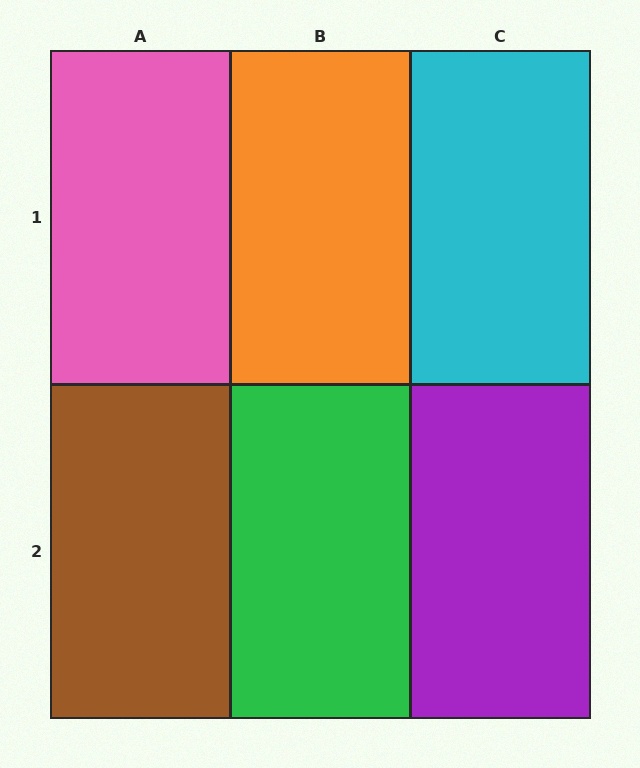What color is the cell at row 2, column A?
Brown.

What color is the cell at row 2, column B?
Green.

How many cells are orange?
1 cell is orange.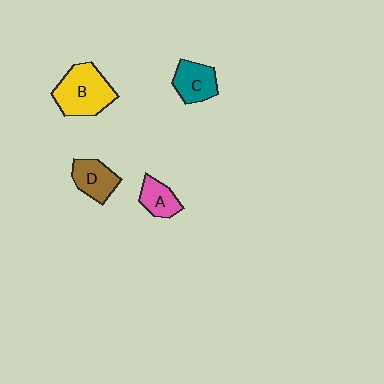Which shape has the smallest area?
Shape A (pink).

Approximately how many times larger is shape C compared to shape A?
Approximately 1.3 times.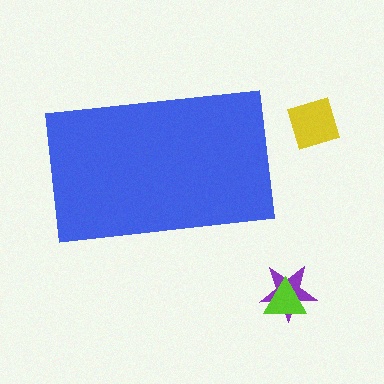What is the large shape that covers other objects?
A blue rectangle.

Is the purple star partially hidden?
No, the purple star is fully visible.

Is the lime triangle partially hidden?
No, the lime triangle is fully visible.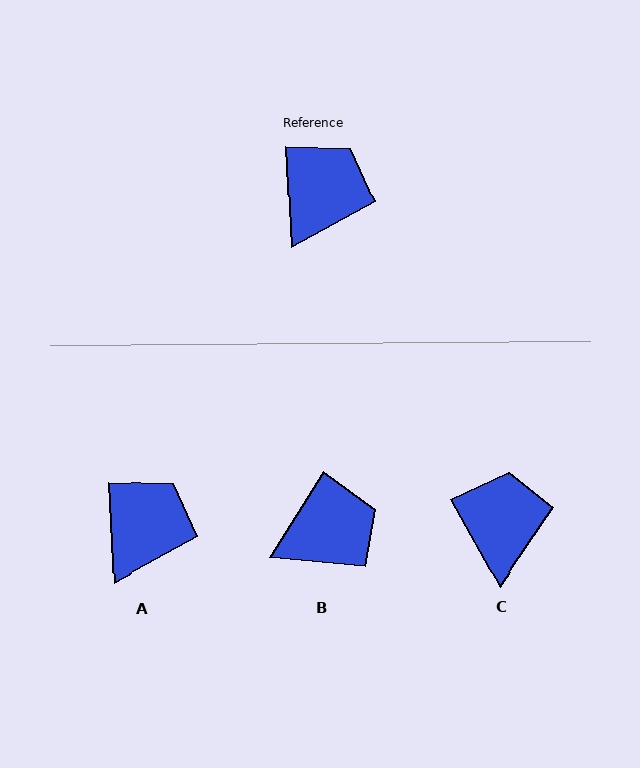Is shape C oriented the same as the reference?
No, it is off by about 26 degrees.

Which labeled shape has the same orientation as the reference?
A.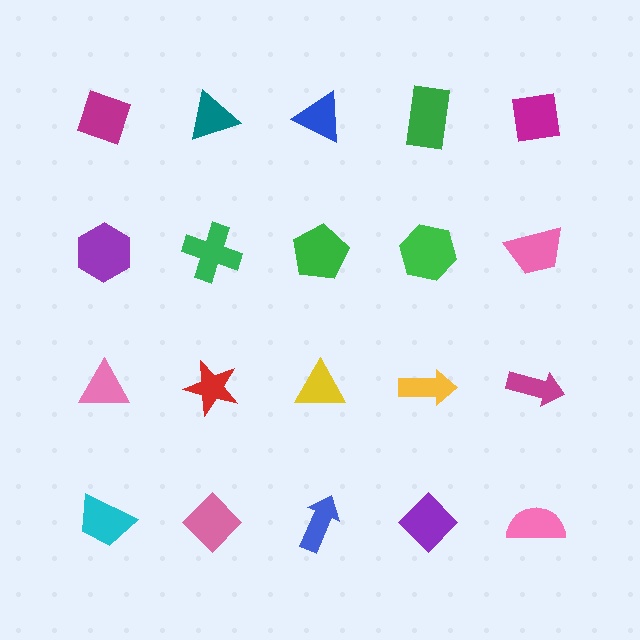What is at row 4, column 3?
A blue arrow.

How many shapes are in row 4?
5 shapes.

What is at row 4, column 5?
A pink semicircle.